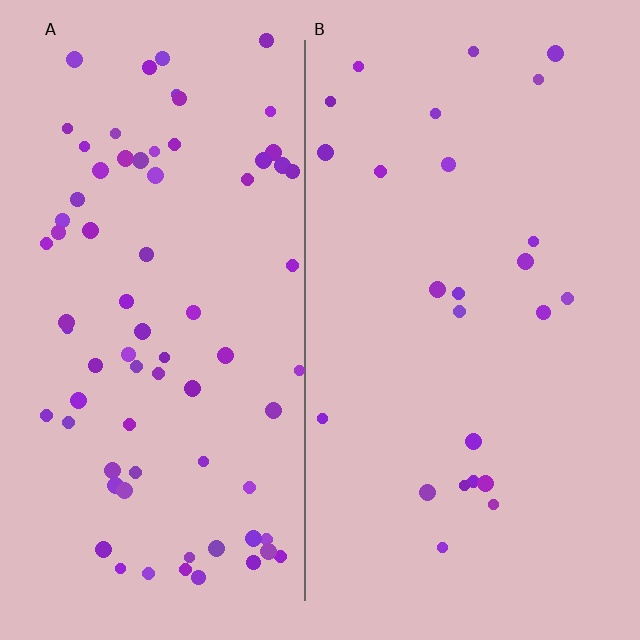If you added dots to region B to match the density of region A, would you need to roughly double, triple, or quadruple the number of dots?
Approximately triple.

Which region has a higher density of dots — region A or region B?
A (the left).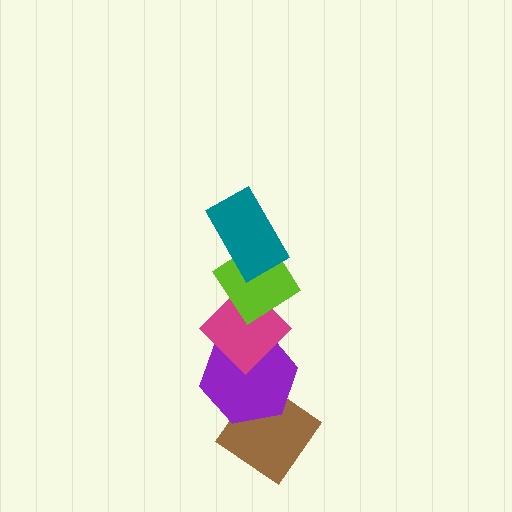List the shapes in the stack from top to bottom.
From top to bottom: the teal rectangle, the lime diamond, the magenta diamond, the purple hexagon, the brown diamond.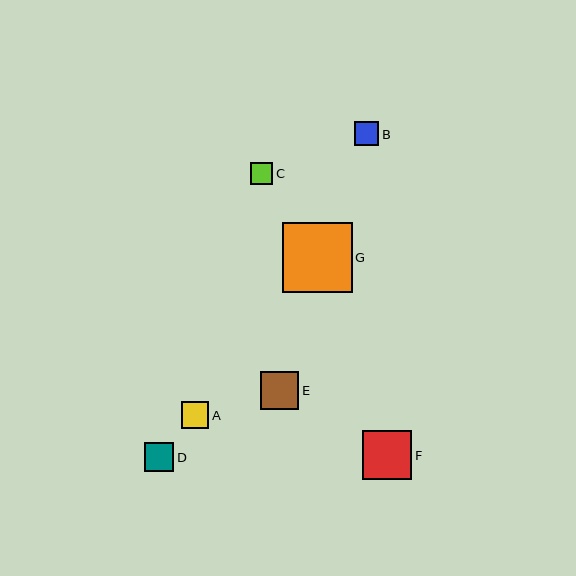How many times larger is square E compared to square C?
Square E is approximately 1.7 times the size of square C.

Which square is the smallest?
Square C is the smallest with a size of approximately 22 pixels.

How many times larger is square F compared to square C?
Square F is approximately 2.2 times the size of square C.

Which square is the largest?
Square G is the largest with a size of approximately 69 pixels.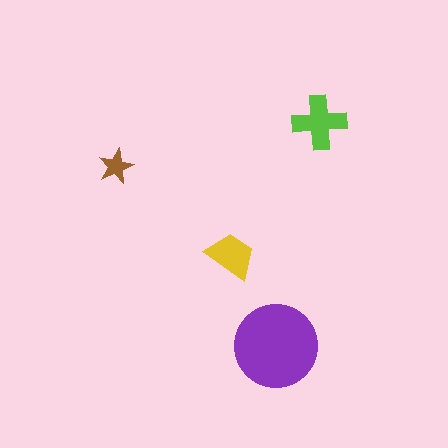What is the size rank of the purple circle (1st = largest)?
1st.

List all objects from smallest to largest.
The brown star, the yellow trapezoid, the lime cross, the purple circle.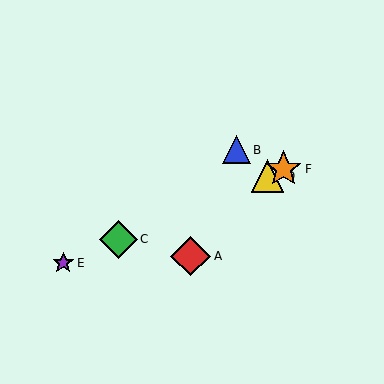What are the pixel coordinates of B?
Object B is at (236, 150).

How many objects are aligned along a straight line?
4 objects (C, D, E, F) are aligned along a straight line.